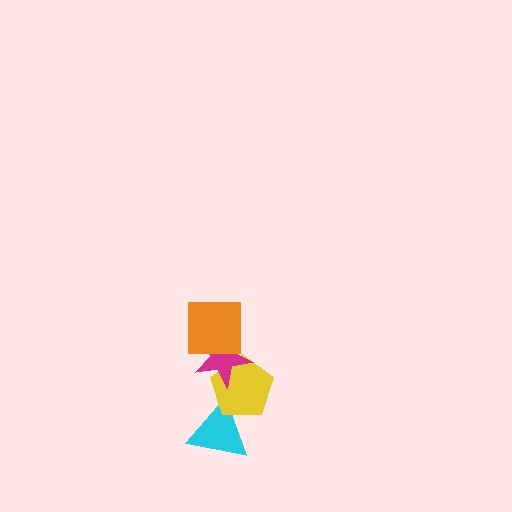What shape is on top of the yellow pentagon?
The magenta star is on top of the yellow pentagon.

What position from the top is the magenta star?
The magenta star is 2nd from the top.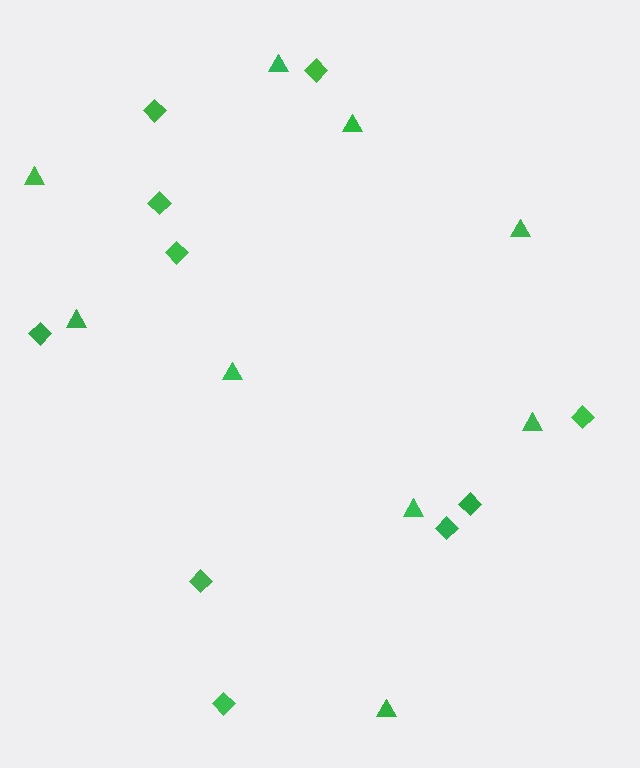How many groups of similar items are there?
There are 2 groups: one group of diamonds (10) and one group of triangles (9).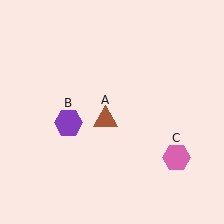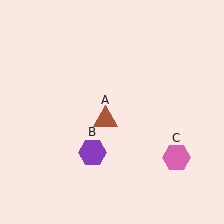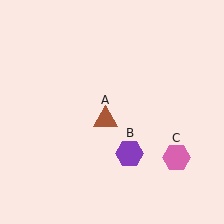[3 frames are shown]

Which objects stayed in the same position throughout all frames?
Brown triangle (object A) and pink hexagon (object C) remained stationary.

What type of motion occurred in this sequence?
The purple hexagon (object B) rotated counterclockwise around the center of the scene.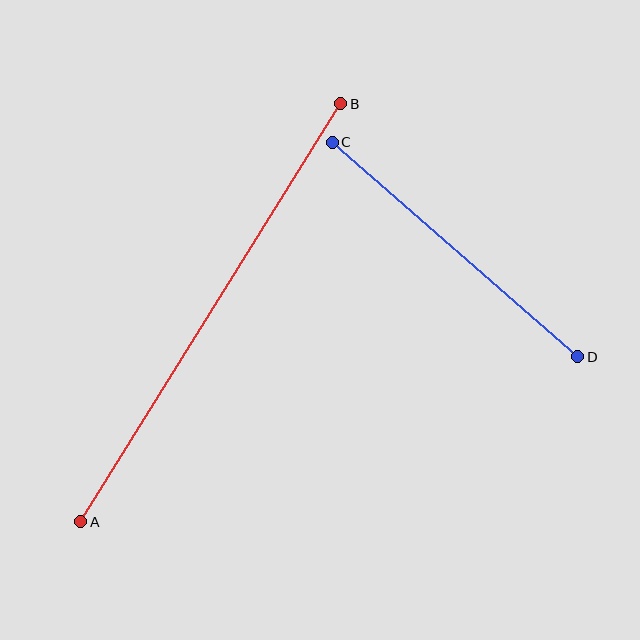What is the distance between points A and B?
The distance is approximately 492 pixels.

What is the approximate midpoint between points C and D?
The midpoint is at approximately (455, 250) pixels.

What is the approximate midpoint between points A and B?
The midpoint is at approximately (211, 313) pixels.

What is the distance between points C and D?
The distance is approximately 326 pixels.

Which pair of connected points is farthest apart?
Points A and B are farthest apart.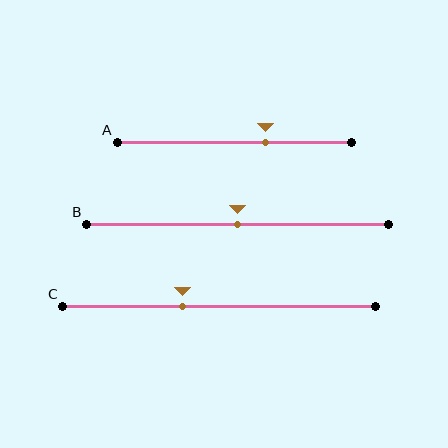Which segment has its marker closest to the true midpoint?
Segment B has its marker closest to the true midpoint.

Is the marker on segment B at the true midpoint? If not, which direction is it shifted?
Yes, the marker on segment B is at the true midpoint.